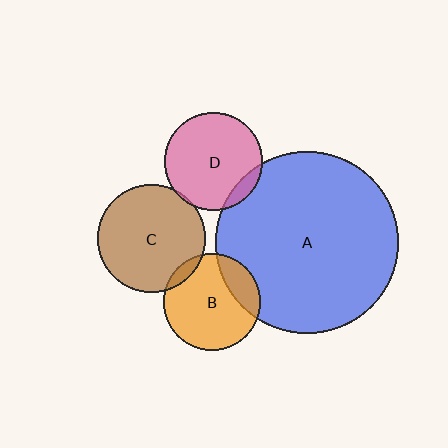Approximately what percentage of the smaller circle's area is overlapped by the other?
Approximately 20%.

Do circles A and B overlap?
Yes.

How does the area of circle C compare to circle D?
Approximately 1.2 times.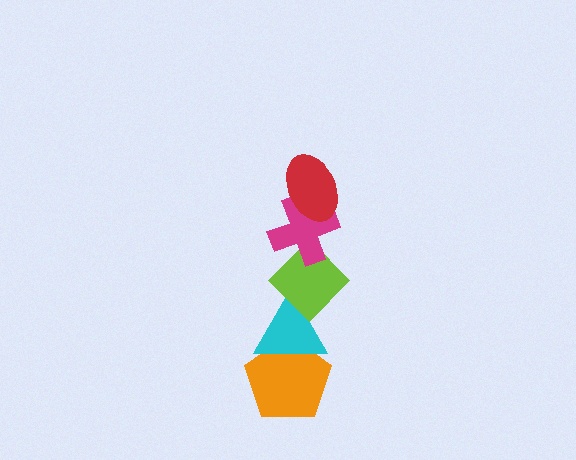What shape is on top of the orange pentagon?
The cyan triangle is on top of the orange pentagon.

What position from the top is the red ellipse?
The red ellipse is 1st from the top.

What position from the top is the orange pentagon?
The orange pentagon is 5th from the top.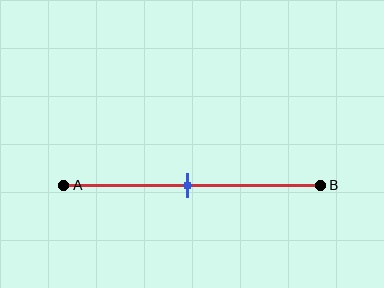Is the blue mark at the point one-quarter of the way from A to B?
No, the mark is at about 50% from A, not at the 25% one-quarter point.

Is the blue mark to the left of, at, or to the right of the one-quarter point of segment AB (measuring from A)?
The blue mark is to the right of the one-quarter point of segment AB.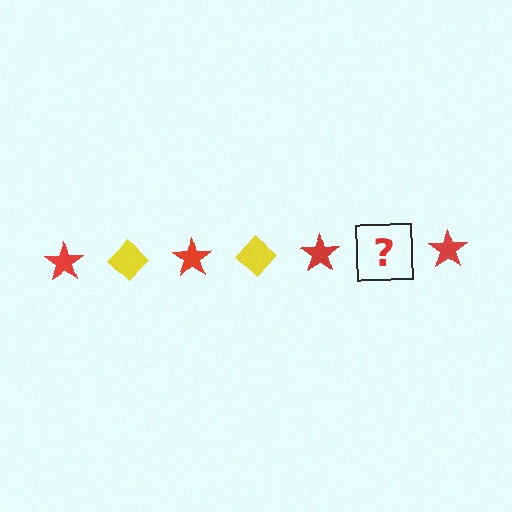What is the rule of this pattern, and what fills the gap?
The rule is that the pattern alternates between red star and yellow diamond. The gap should be filled with a yellow diamond.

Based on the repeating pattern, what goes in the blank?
The blank should be a yellow diamond.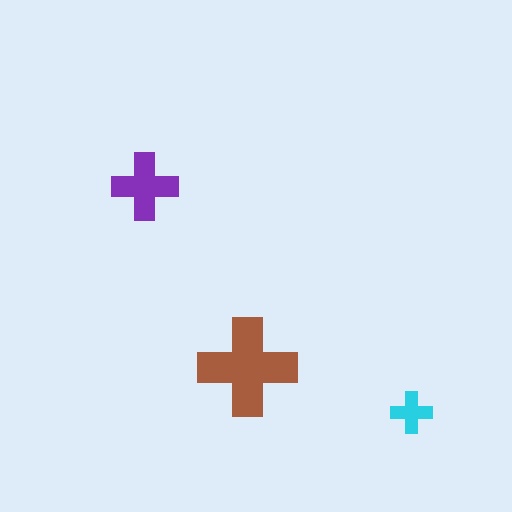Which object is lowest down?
The cyan cross is bottommost.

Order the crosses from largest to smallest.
the brown one, the purple one, the cyan one.